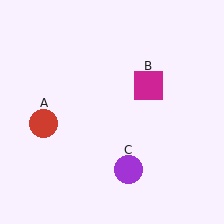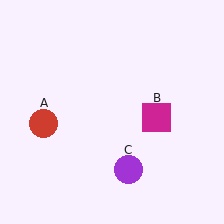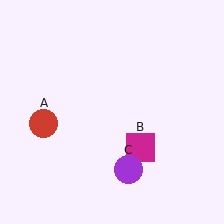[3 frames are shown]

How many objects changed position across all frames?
1 object changed position: magenta square (object B).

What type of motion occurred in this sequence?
The magenta square (object B) rotated clockwise around the center of the scene.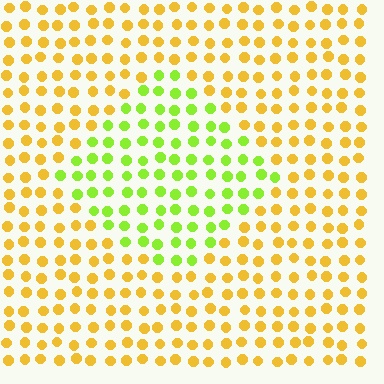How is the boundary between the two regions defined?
The boundary is defined purely by a slight shift in hue (about 48 degrees). Spacing, size, and orientation are identical on both sides.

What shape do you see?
I see a diamond.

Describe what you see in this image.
The image is filled with small yellow elements in a uniform arrangement. A diamond-shaped region is visible where the elements are tinted to a slightly different hue, forming a subtle color boundary.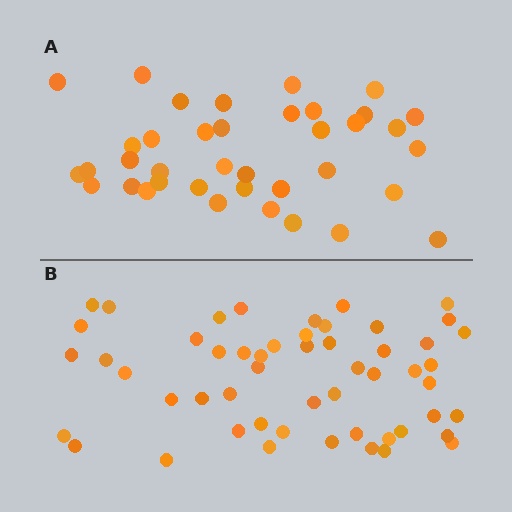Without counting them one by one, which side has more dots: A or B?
Region B (the bottom region) has more dots.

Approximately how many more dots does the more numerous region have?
Region B has approximately 15 more dots than region A.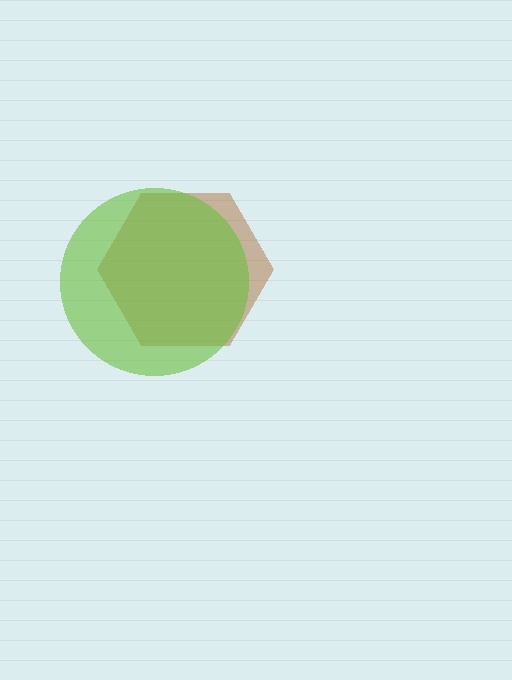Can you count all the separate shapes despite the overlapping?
Yes, there are 2 separate shapes.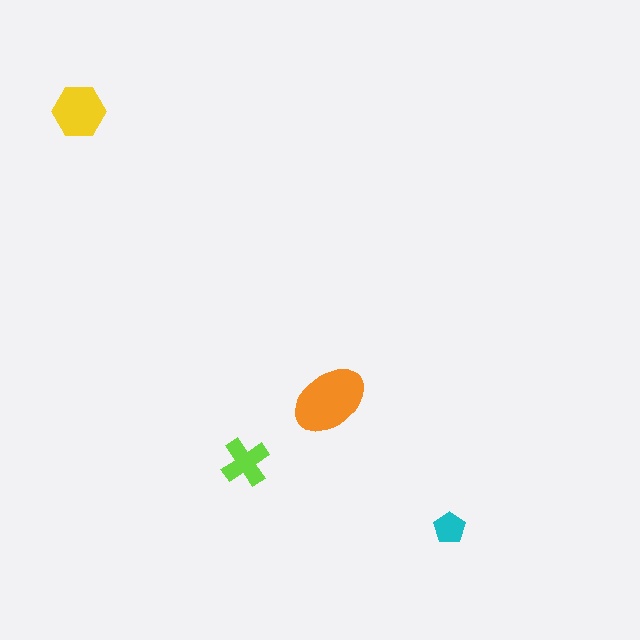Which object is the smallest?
The cyan pentagon.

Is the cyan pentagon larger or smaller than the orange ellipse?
Smaller.